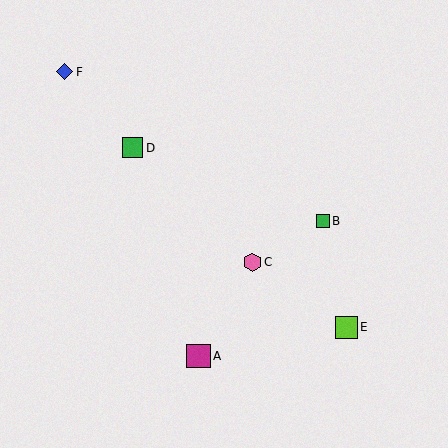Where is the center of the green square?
The center of the green square is at (133, 148).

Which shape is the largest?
The magenta square (labeled A) is the largest.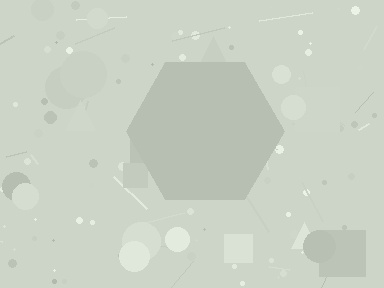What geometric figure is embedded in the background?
A hexagon is embedded in the background.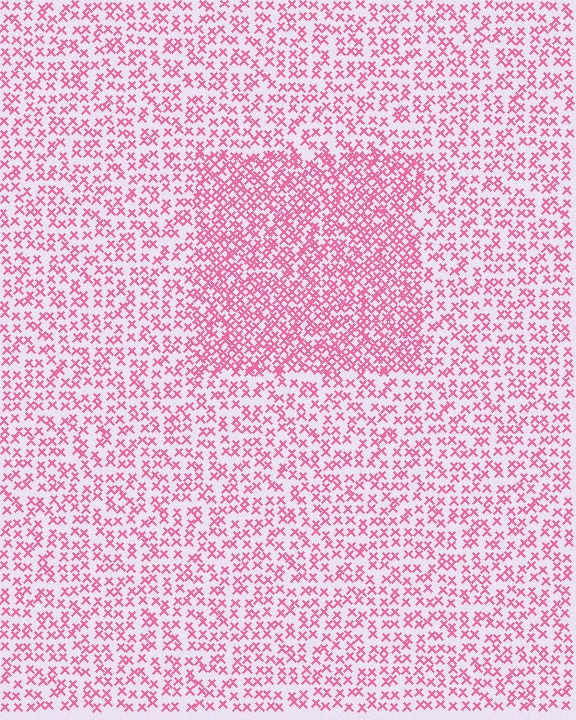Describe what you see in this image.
The image contains small pink elements arranged at two different densities. A rectangle-shaped region is visible where the elements are more densely packed than the surrounding area.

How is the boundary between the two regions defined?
The boundary is defined by a change in element density (approximately 1.8x ratio). All elements are the same color, size, and shape.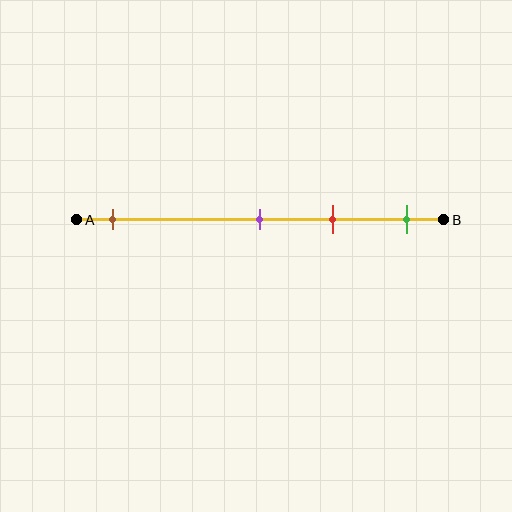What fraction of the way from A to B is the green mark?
The green mark is approximately 90% (0.9) of the way from A to B.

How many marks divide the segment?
There are 4 marks dividing the segment.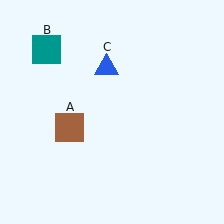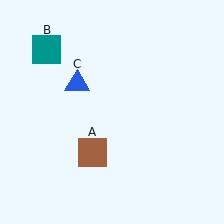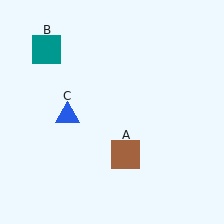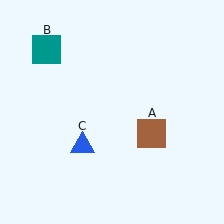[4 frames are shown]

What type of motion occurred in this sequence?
The brown square (object A), blue triangle (object C) rotated counterclockwise around the center of the scene.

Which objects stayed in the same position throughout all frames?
Teal square (object B) remained stationary.